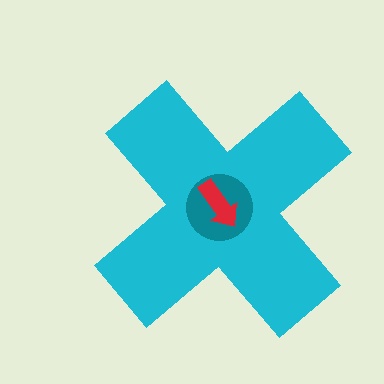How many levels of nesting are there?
3.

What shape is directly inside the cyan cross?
The teal circle.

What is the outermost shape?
The cyan cross.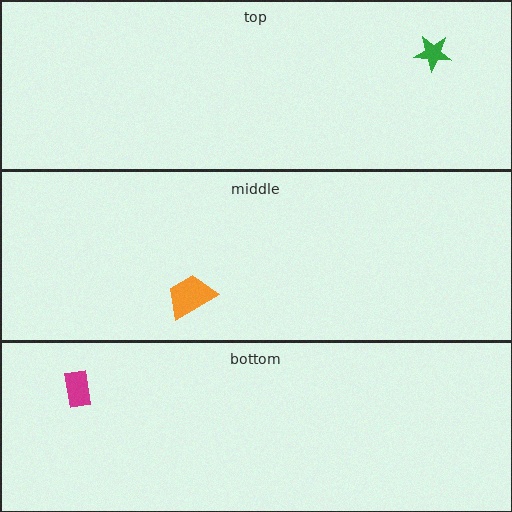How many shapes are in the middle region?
1.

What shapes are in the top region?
The green star.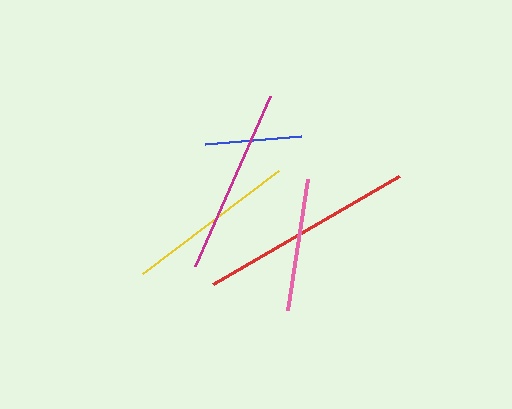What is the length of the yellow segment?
The yellow segment is approximately 170 pixels long.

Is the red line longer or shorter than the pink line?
The red line is longer than the pink line.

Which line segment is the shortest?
The blue line is the shortest at approximately 96 pixels.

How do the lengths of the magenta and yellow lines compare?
The magenta and yellow lines are approximately the same length.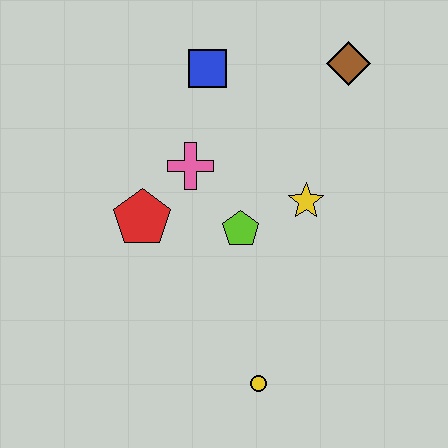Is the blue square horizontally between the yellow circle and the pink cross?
Yes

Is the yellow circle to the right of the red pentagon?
Yes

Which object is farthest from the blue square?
The yellow circle is farthest from the blue square.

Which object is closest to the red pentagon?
The pink cross is closest to the red pentagon.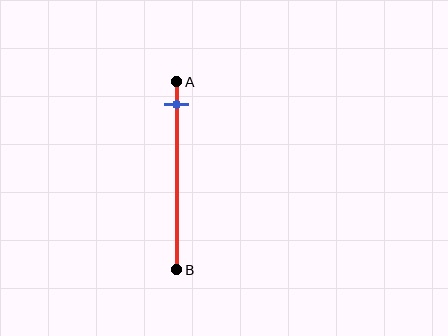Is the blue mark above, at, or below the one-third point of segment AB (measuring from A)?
The blue mark is above the one-third point of segment AB.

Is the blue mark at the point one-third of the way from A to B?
No, the mark is at about 10% from A, not at the 33% one-third point.